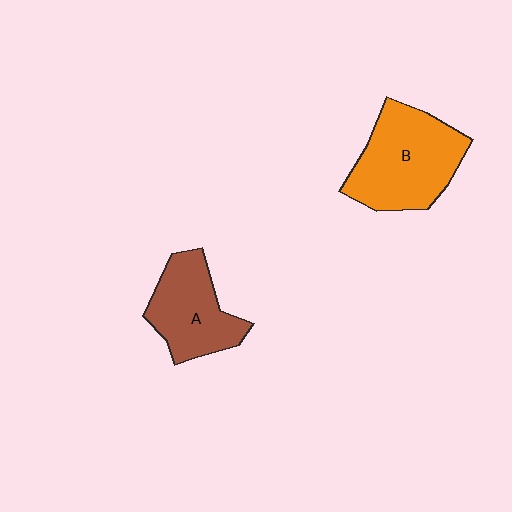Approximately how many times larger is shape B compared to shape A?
Approximately 1.3 times.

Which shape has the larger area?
Shape B (orange).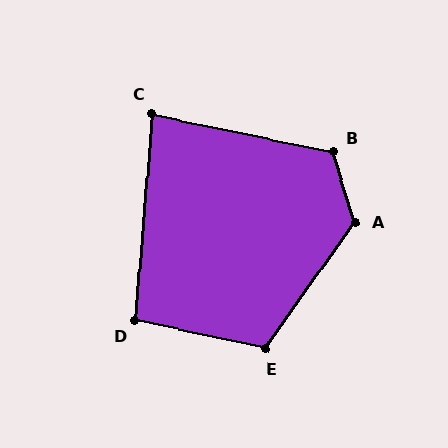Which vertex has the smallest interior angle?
C, at approximately 83 degrees.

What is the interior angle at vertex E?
Approximately 113 degrees (obtuse).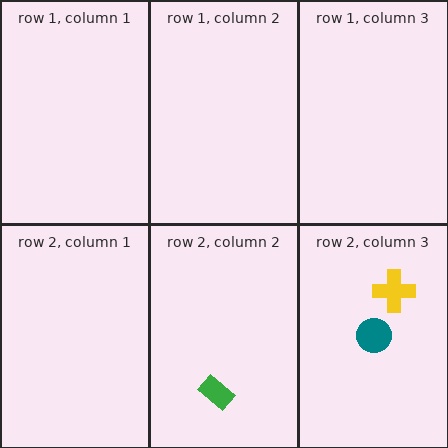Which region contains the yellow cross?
The row 2, column 3 region.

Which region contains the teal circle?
The row 2, column 3 region.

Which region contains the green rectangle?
The row 2, column 2 region.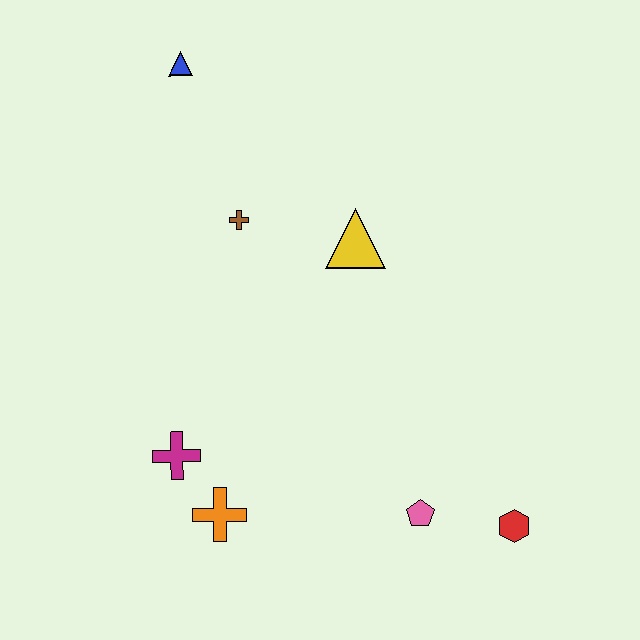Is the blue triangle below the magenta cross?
No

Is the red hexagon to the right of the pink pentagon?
Yes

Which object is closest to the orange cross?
The magenta cross is closest to the orange cross.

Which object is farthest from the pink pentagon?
The blue triangle is farthest from the pink pentagon.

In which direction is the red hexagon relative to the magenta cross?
The red hexagon is to the right of the magenta cross.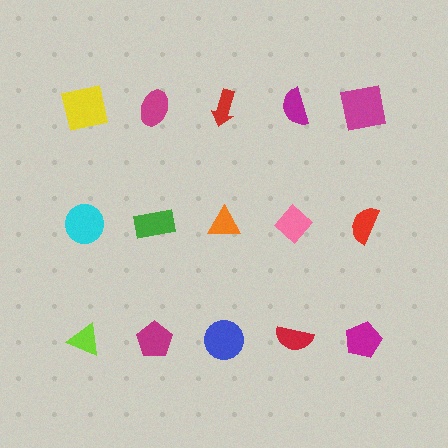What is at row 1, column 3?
A red arrow.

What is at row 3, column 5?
A magenta pentagon.